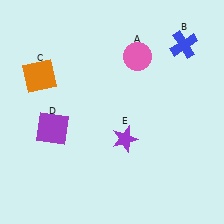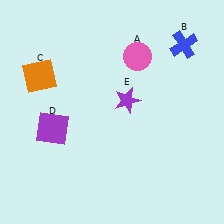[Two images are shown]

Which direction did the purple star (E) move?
The purple star (E) moved up.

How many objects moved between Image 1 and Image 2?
1 object moved between the two images.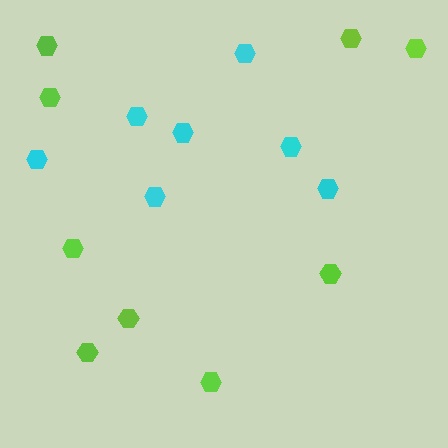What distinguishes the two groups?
There are 2 groups: one group of cyan hexagons (7) and one group of lime hexagons (9).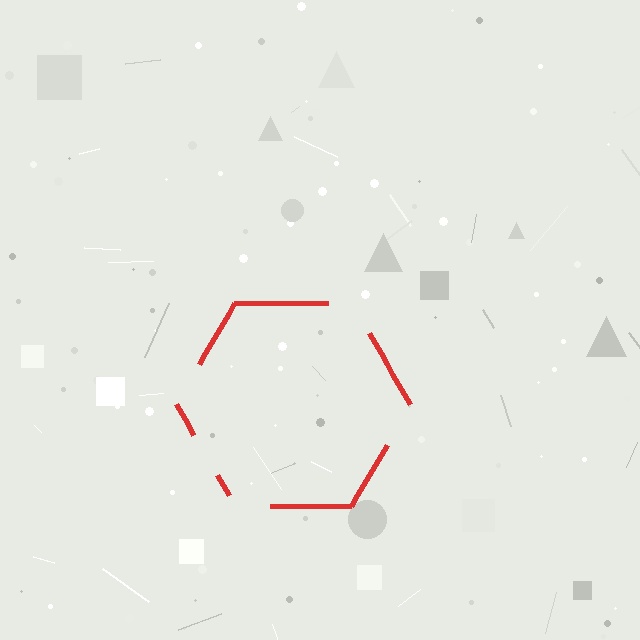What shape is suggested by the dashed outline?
The dashed outline suggests a hexagon.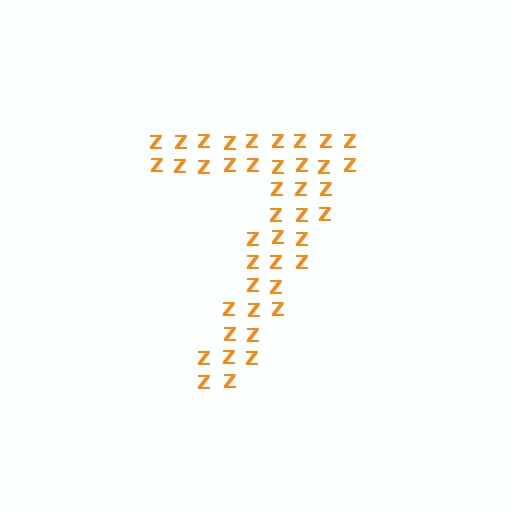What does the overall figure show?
The overall figure shows the digit 7.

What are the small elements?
The small elements are letter Z's.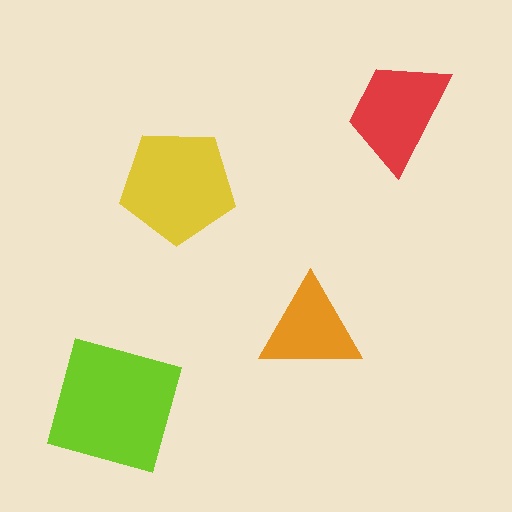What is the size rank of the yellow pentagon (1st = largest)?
2nd.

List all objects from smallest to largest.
The orange triangle, the red trapezoid, the yellow pentagon, the lime square.